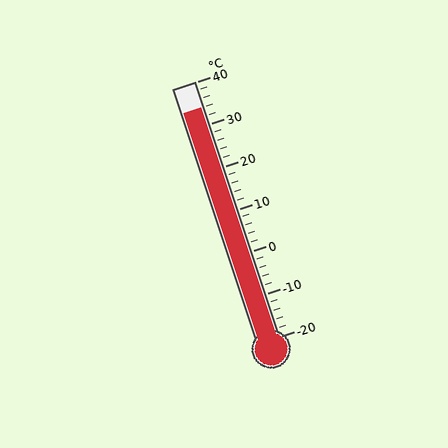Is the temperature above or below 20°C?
The temperature is above 20°C.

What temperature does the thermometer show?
The thermometer shows approximately 34°C.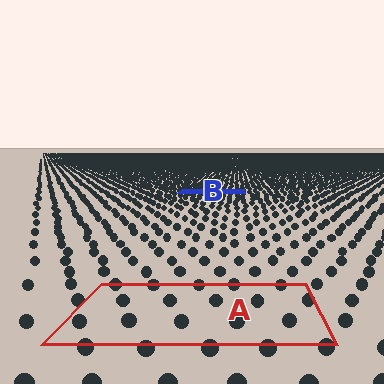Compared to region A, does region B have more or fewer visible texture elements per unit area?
Region B has more texture elements per unit area — they are packed more densely because it is farther away.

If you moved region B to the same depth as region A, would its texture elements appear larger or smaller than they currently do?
They would appear larger. At a closer depth, the same texture elements are projected at a bigger on-screen size.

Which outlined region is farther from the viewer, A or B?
Region B is farther from the viewer — the texture elements inside it appear smaller and more densely packed.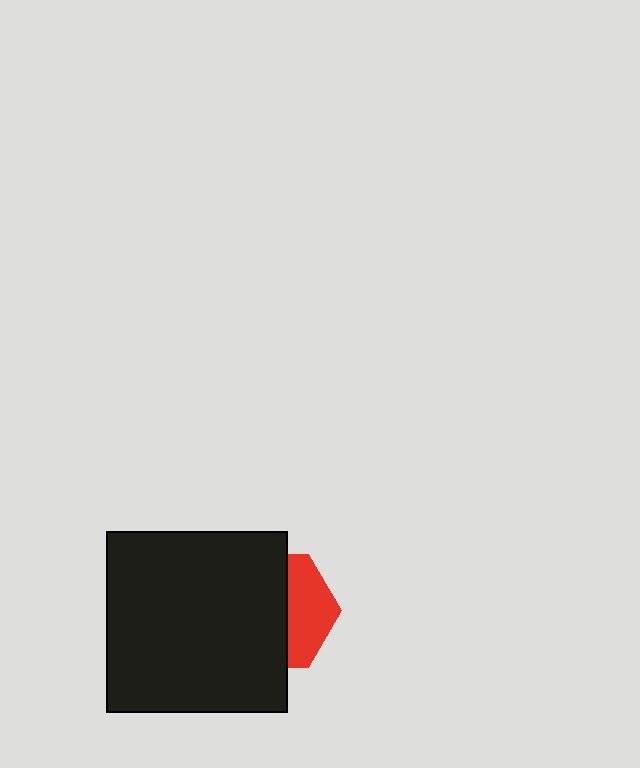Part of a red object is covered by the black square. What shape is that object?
It is a hexagon.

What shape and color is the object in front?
The object in front is a black square.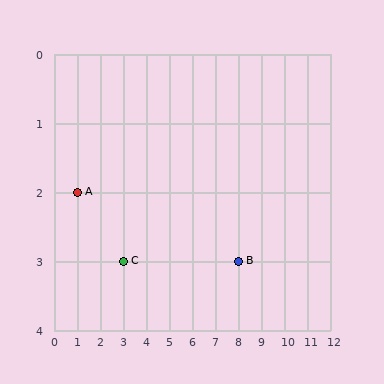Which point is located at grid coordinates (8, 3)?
Point B is at (8, 3).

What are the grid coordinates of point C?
Point C is at grid coordinates (3, 3).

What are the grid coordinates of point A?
Point A is at grid coordinates (1, 2).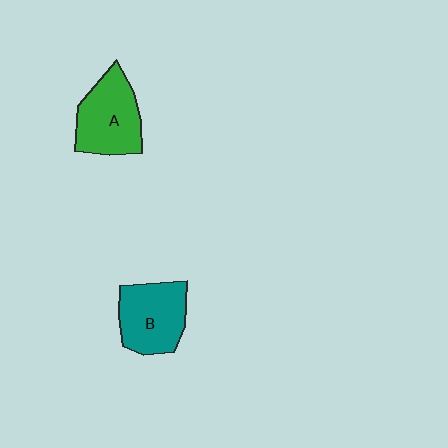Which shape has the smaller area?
Shape B (teal).